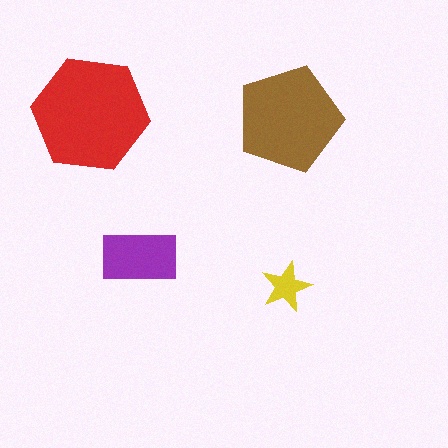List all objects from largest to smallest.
The red hexagon, the brown pentagon, the purple rectangle, the yellow star.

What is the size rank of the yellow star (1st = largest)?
4th.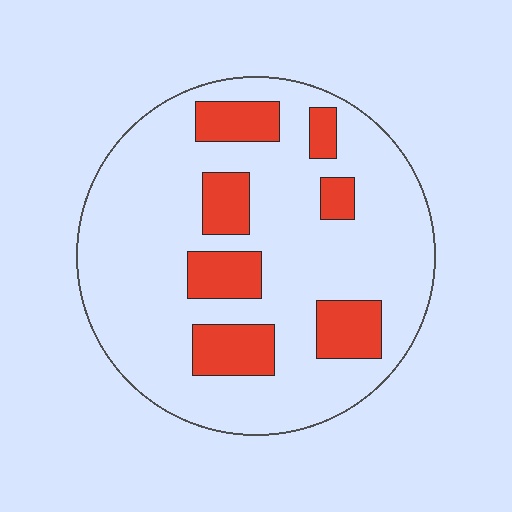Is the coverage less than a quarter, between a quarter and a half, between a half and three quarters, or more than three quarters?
Less than a quarter.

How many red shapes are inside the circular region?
7.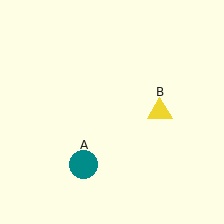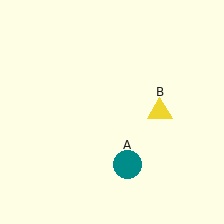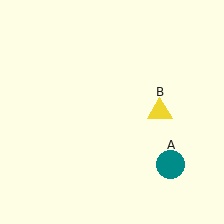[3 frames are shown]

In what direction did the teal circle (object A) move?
The teal circle (object A) moved right.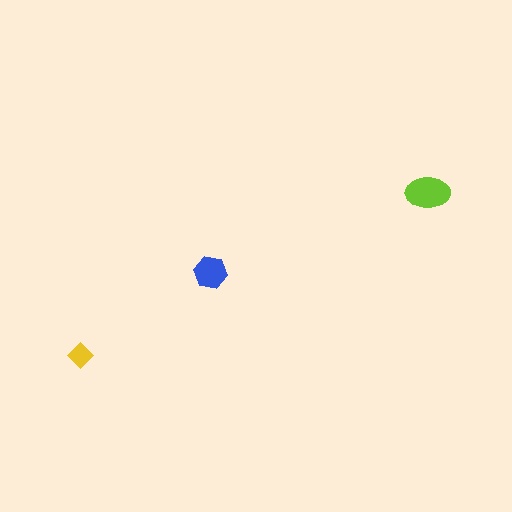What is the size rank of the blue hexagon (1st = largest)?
2nd.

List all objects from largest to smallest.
The lime ellipse, the blue hexagon, the yellow diamond.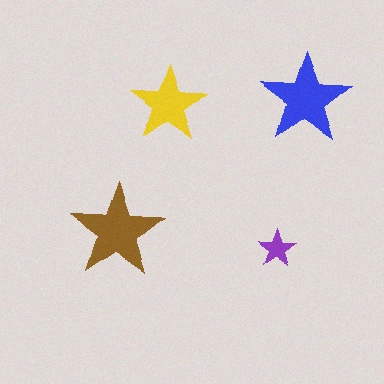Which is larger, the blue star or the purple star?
The blue one.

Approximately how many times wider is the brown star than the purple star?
About 2.5 times wider.